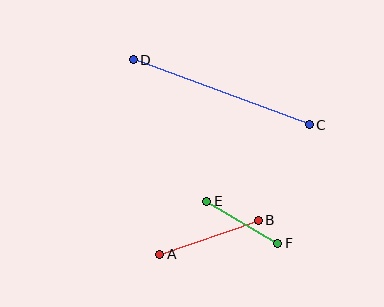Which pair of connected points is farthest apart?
Points C and D are farthest apart.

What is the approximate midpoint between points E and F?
The midpoint is at approximately (242, 222) pixels.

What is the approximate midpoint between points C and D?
The midpoint is at approximately (221, 92) pixels.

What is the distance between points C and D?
The distance is approximately 188 pixels.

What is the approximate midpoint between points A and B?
The midpoint is at approximately (209, 237) pixels.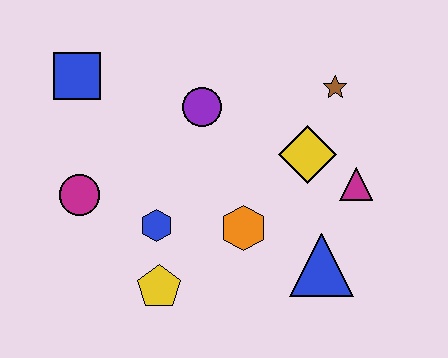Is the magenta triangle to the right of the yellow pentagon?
Yes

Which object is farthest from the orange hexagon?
The blue square is farthest from the orange hexagon.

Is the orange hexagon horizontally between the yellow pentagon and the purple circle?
No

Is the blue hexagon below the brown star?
Yes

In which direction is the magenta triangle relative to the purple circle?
The magenta triangle is to the right of the purple circle.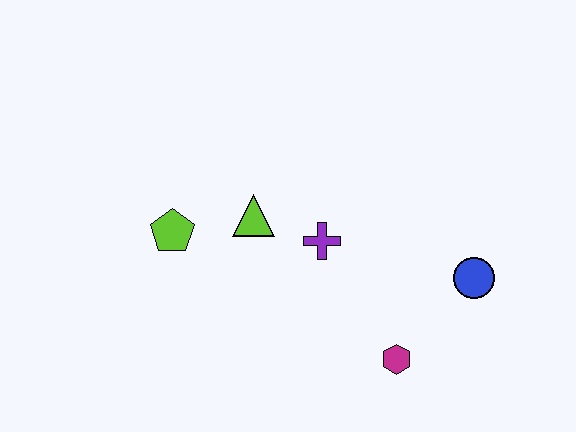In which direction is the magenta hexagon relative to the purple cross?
The magenta hexagon is below the purple cross.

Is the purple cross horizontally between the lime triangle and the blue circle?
Yes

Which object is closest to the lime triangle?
The purple cross is closest to the lime triangle.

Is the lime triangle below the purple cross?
No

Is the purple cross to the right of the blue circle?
No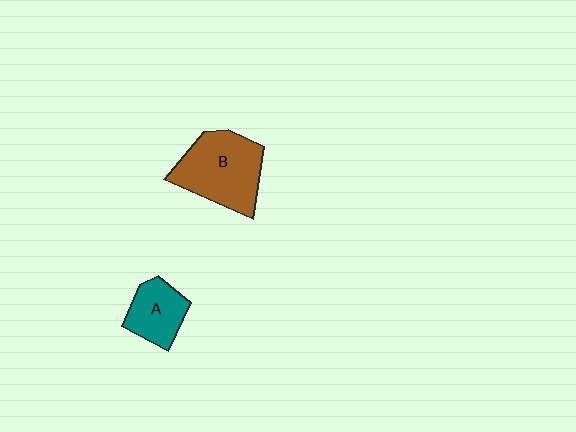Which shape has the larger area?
Shape B (brown).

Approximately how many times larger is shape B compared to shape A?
Approximately 1.8 times.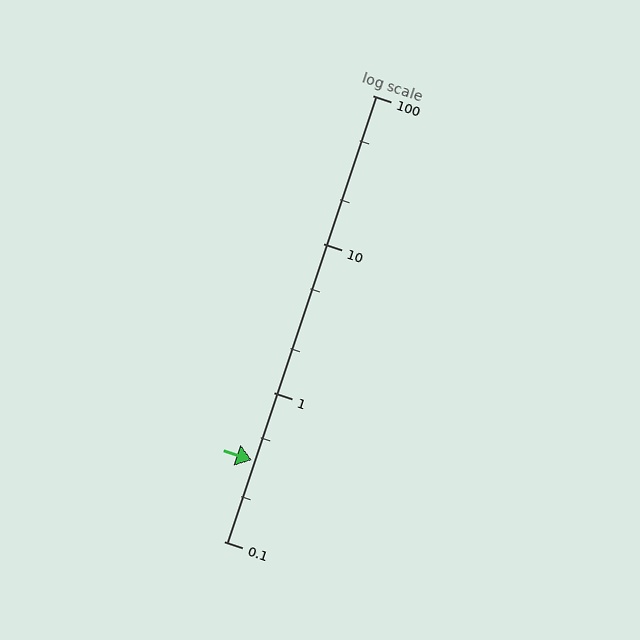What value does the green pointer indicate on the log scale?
The pointer indicates approximately 0.35.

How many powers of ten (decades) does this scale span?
The scale spans 3 decades, from 0.1 to 100.